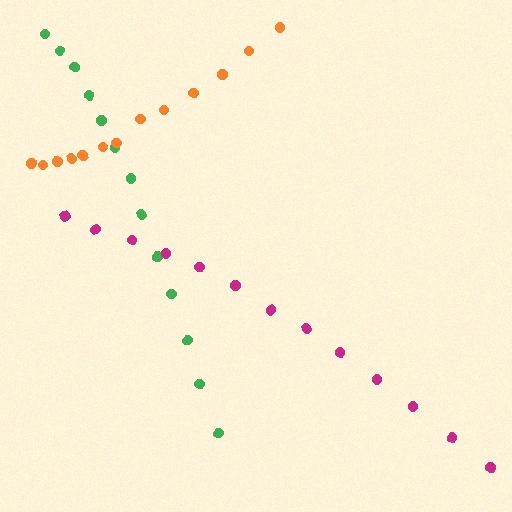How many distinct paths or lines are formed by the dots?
There are 3 distinct paths.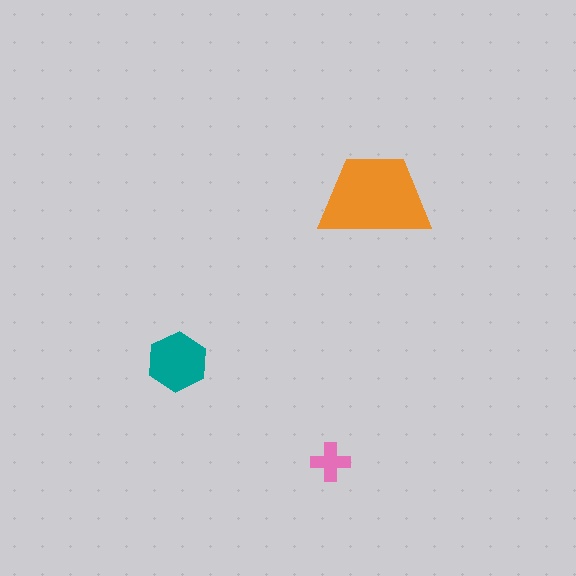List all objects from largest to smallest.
The orange trapezoid, the teal hexagon, the pink cross.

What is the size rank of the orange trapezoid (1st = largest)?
1st.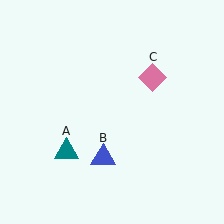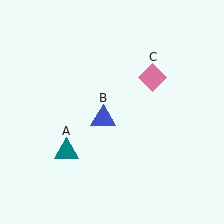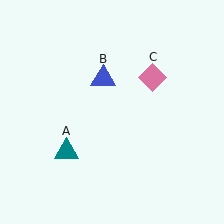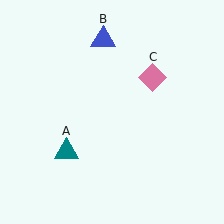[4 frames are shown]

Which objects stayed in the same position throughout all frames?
Teal triangle (object A) and pink diamond (object C) remained stationary.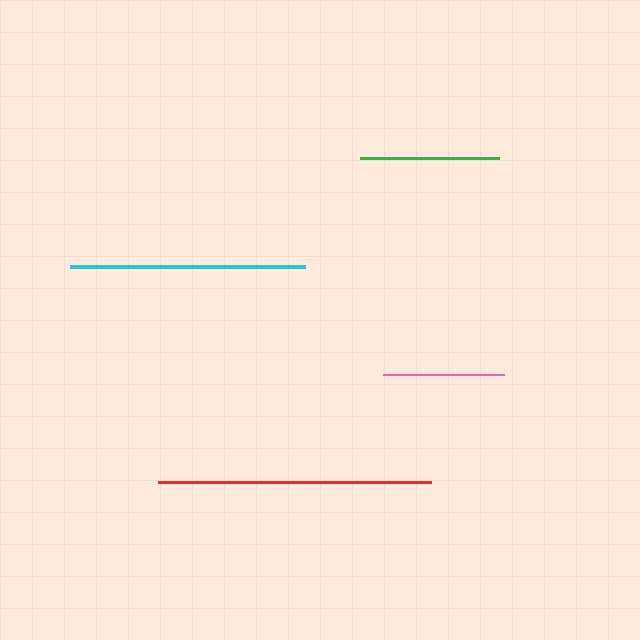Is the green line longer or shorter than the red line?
The red line is longer than the green line.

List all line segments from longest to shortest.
From longest to shortest: red, cyan, green, pink.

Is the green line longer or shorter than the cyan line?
The cyan line is longer than the green line.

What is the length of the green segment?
The green segment is approximately 139 pixels long.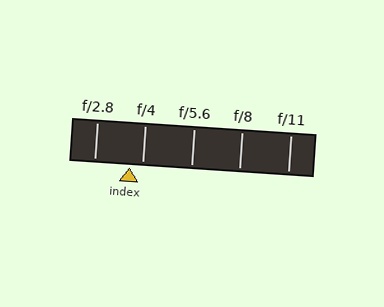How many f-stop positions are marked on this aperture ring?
There are 5 f-stop positions marked.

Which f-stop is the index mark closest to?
The index mark is closest to f/4.